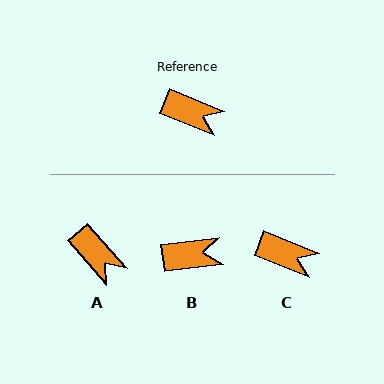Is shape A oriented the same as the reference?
No, it is off by about 27 degrees.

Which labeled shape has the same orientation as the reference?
C.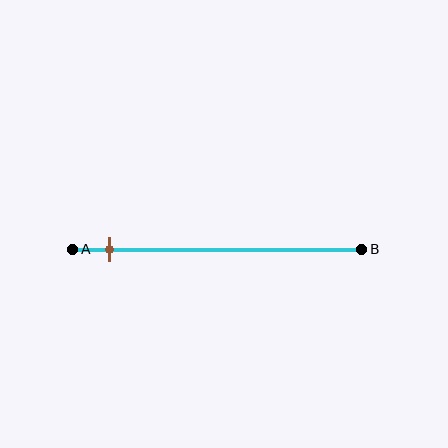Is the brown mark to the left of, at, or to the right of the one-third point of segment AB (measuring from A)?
The brown mark is to the left of the one-third point of segment AB.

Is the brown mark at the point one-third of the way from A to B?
No, the mark is at about 15% from A, not at the 33% one-third point.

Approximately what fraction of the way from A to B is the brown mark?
The brown mark is approximately 15% of the way from A to B.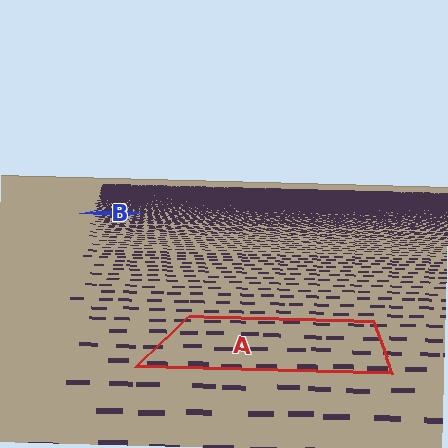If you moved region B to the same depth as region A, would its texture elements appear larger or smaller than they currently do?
They would appear larger. At a closer depth, the same texture elements are projected at a bigger on-screen size.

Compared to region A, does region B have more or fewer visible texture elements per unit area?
Region B has more texture elements per unit area — they are packed more densely because it is farther away.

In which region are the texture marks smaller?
The texture marks are smaller in region B, because it is farther away.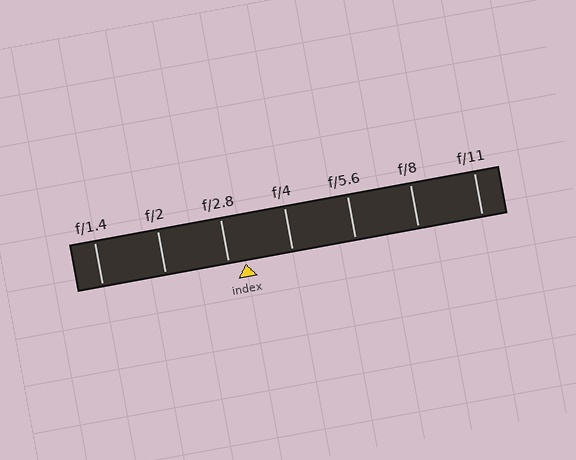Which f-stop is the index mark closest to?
The index mark is closest to f/2.8.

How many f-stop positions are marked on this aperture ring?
There are 7 f-stop positions marked.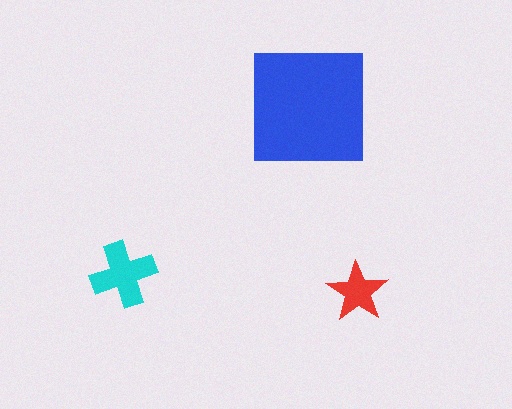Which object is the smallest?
The red star.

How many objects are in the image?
There are 3 objects in the image.